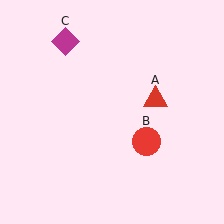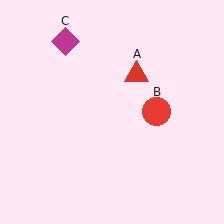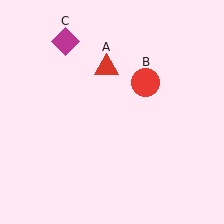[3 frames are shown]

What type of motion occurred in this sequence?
The red triangle (object A), red circle (object B) rotated counterclockwise around the center of the scene.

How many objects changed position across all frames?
2 objects changed position: red triangle (object A), red circle (object B).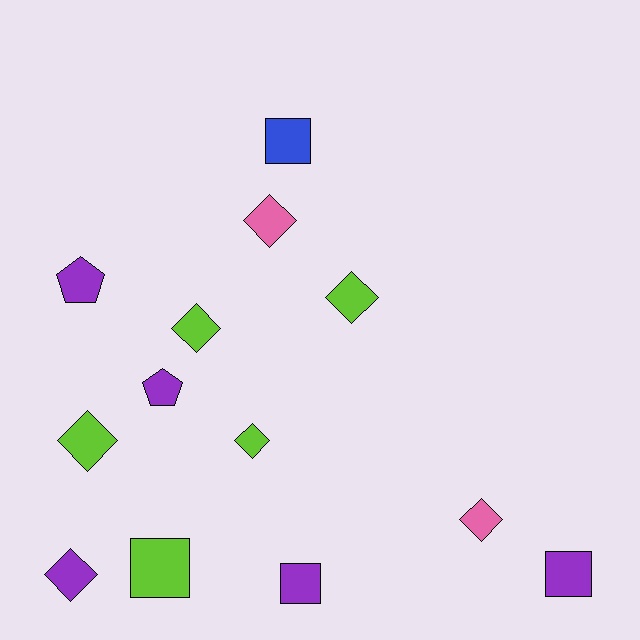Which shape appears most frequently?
Diamond, with 7 objects.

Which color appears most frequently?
Purple, with 5 objects.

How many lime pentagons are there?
There are no lime pentagons.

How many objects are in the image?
There are 13 objects.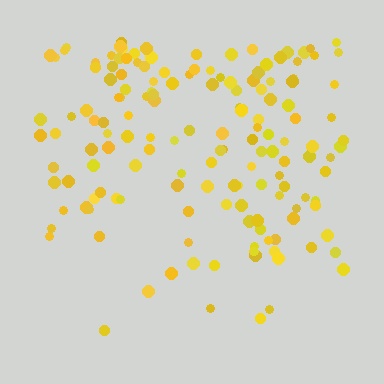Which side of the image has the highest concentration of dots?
The top.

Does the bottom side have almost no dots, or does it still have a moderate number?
Still a moderate number, just noticeably fewer than the top.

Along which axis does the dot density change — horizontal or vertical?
Vertical.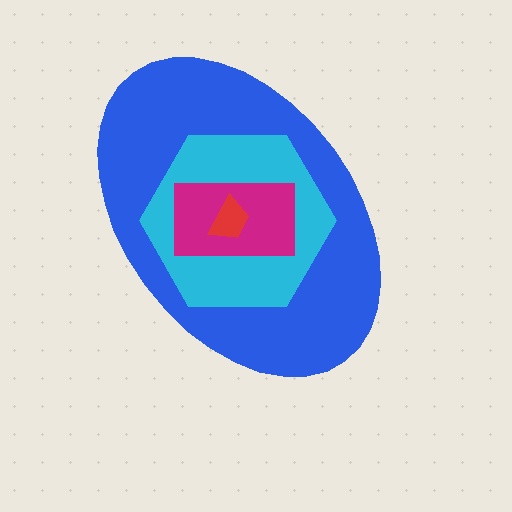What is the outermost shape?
The blue ellipse.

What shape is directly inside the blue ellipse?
The cyan hexagon.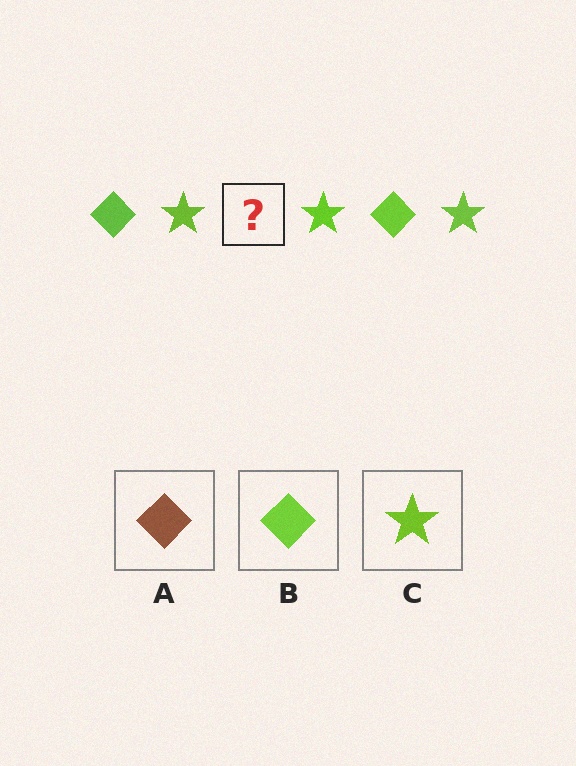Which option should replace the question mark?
Option B.